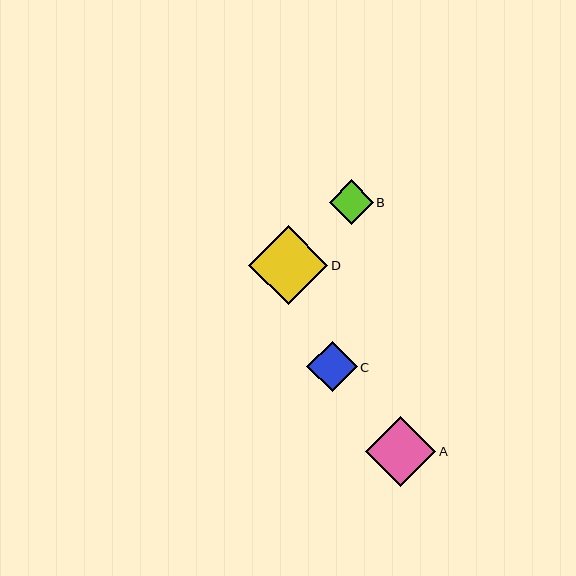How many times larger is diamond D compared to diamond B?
Diamond D is approximately 1.8 times the size of diamond B.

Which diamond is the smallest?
Diamond B is the smallest with a size of approximately 44 pixels.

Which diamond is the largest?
Diamond D is the largest with a size of approximately 79 pixels.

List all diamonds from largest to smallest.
From largest to smallest: D, A, C, B.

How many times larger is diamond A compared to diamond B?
Diamond A is approximately 1.6 times the size of diamond B.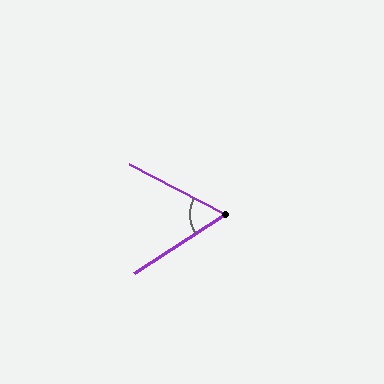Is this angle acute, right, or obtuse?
It is acute.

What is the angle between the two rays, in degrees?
Approximately 61 degrees.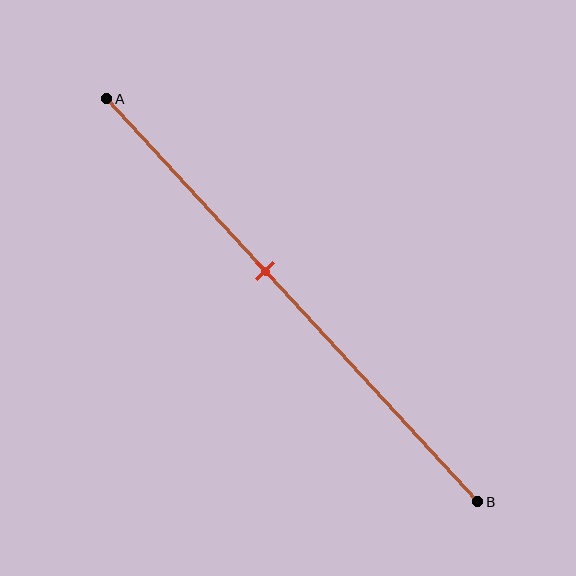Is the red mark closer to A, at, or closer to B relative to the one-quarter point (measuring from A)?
The red mark is closer to point B than the one-quarter point of segment AB.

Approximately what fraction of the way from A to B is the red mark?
The red mark is approximately 45% of the way from A to B.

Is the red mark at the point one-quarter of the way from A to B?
No, the mark is at about 45% from A, not at the 25% one-quarter point.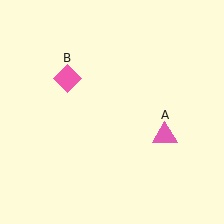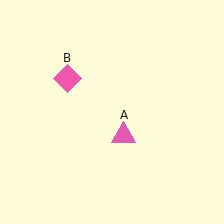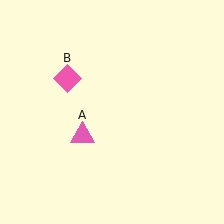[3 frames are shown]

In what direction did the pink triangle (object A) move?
The pink triangle (object A) moved left.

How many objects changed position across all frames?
1 object changed position: pink triangle (object A).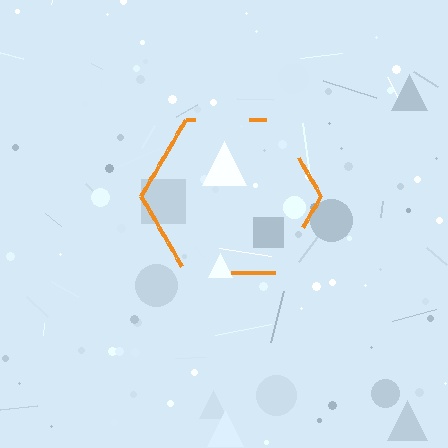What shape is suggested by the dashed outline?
The dashed outline suggests a hexagon.